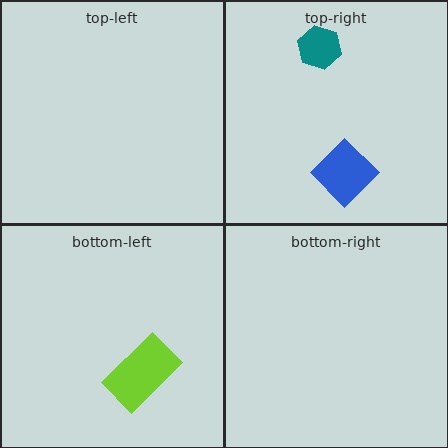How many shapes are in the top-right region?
2.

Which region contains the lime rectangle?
The bottom-left region.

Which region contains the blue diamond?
The top-right region.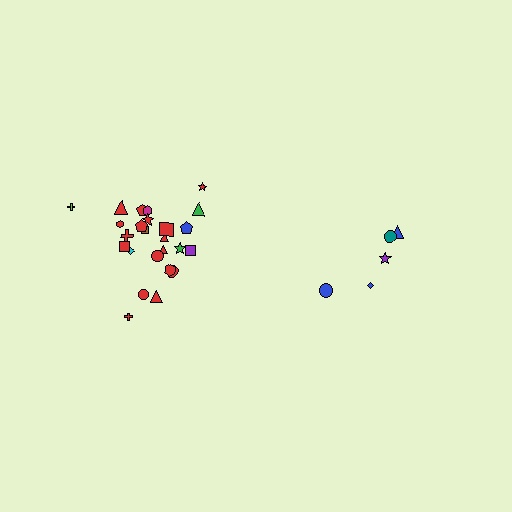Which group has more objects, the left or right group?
The left group.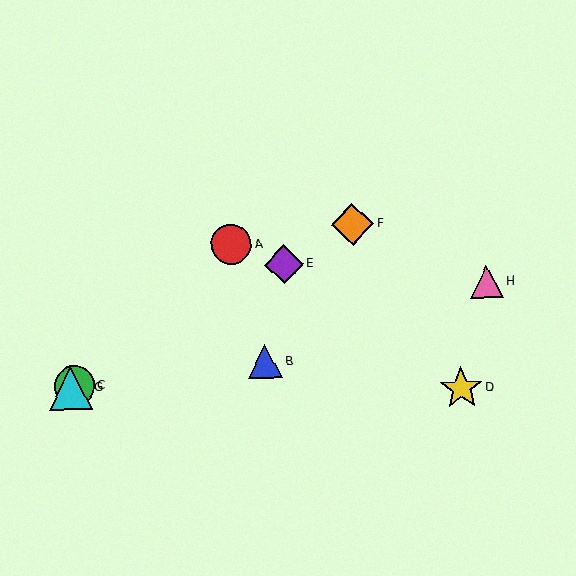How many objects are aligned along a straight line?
4 objects (C, E, F, G) are aligned along a straight line.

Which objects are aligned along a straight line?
Objects C, E, F, G are aligned along a straight line.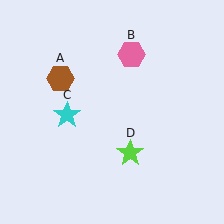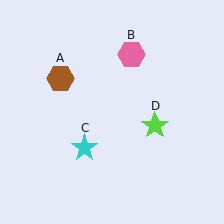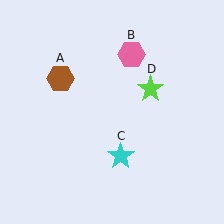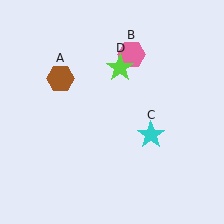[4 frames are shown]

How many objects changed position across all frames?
2 objects changed position: cyan star (object C), lime star (object D).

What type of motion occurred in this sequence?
The cyan star (object C), lime star (object D) rotated counterclockwise around the center of the scene.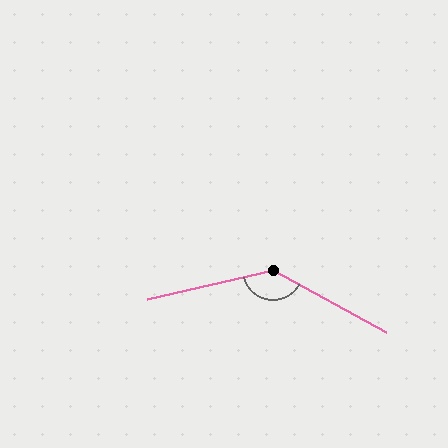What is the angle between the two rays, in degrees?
Approximately 138 degrees.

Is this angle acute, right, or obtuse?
It is obtuse.